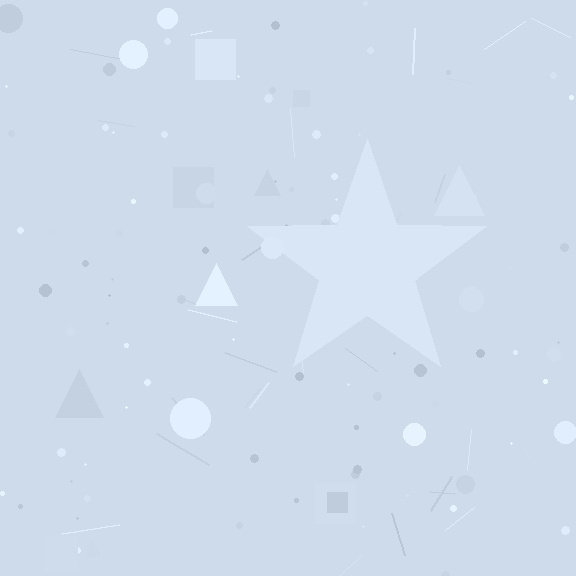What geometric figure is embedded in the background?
A star is embedded in the background.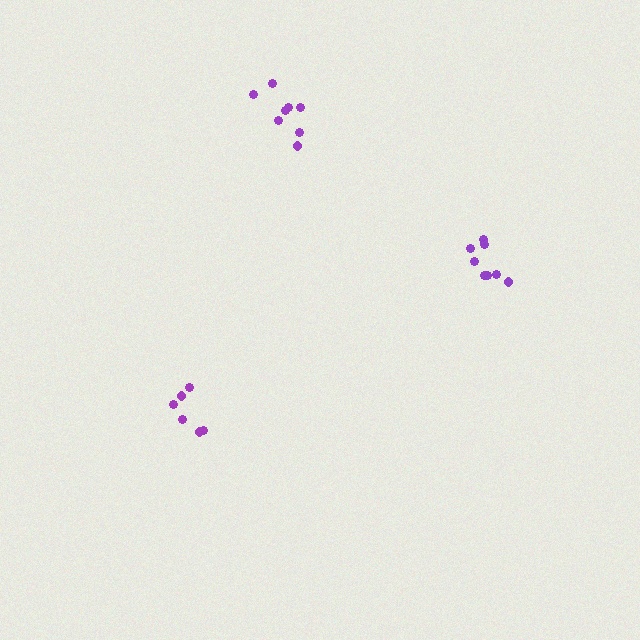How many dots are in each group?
Group 1: 6 dots, Group 2: 8 dots, Group 3: 8 dots (22 total).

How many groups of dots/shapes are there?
There are 3 groups.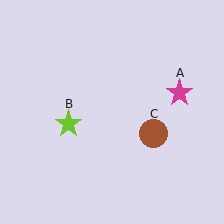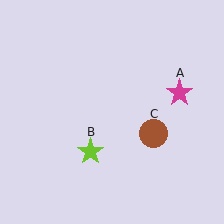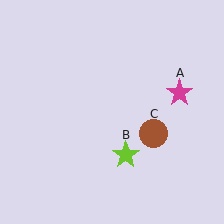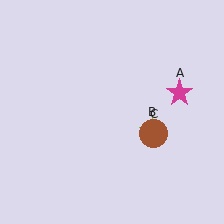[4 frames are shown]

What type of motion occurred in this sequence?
The lime star (object B) rotated counterclockwise around the center of the scene.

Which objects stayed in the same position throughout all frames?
Magenta star (object A) and brown circle (object C) remained stationary.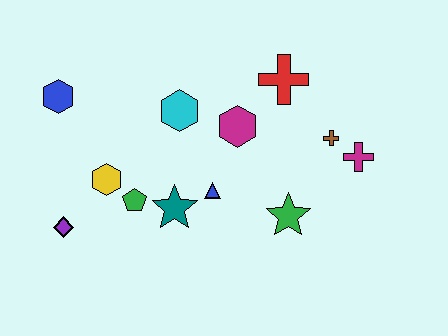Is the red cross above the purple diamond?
Yes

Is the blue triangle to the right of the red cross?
No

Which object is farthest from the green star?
The blue hexagon is farthest from the green star.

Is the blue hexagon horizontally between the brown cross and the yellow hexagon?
No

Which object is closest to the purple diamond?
The yellow hexagon is closest to the purple diamond.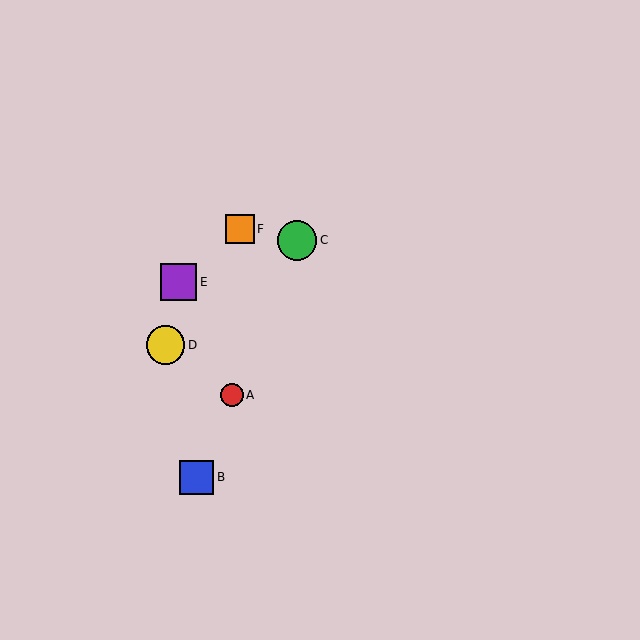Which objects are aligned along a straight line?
Objects A, B, C are aligned along a straight line.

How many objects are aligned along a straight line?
3 objects (A, B, C) are aligned along a straight line.